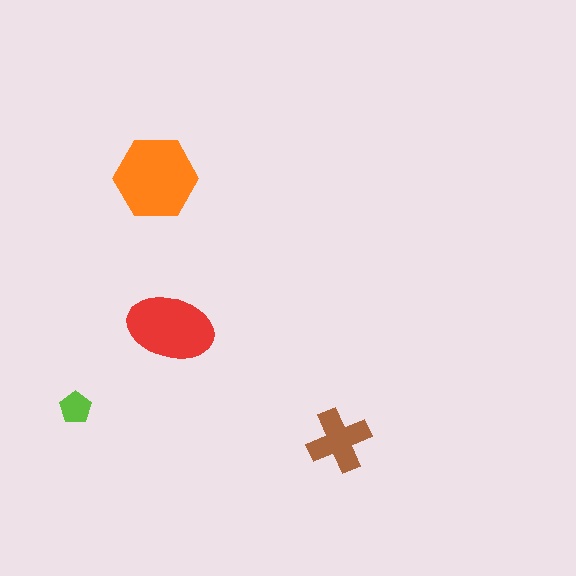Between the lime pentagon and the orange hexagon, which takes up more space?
The orange hexagon.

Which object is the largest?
The orange hexagon.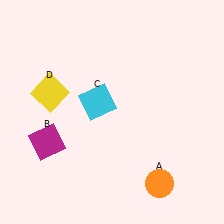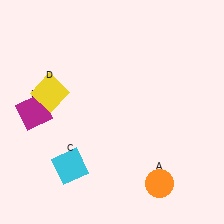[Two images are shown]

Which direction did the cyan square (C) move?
The cyan square (C) moved down.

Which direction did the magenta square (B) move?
The magenta square (B) moved up.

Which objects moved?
The objects that moved are: the magenta square (B), the cyan square (C).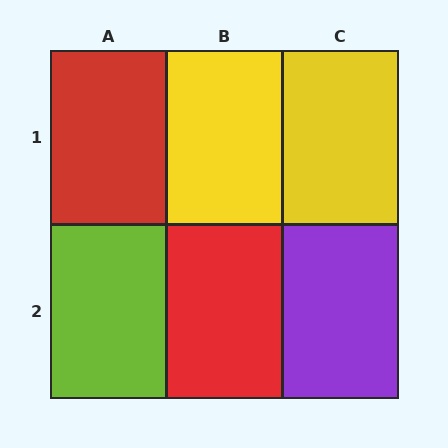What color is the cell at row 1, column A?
Red.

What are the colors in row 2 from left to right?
Lime, red, purple.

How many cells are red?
2 cells are red.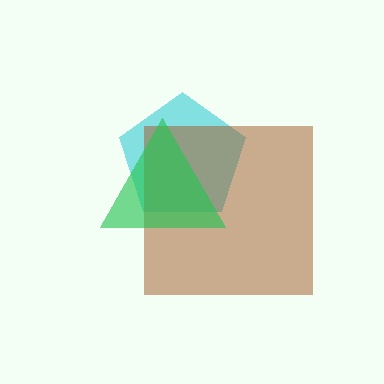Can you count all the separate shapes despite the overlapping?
Yes, there are 3 separate shapes.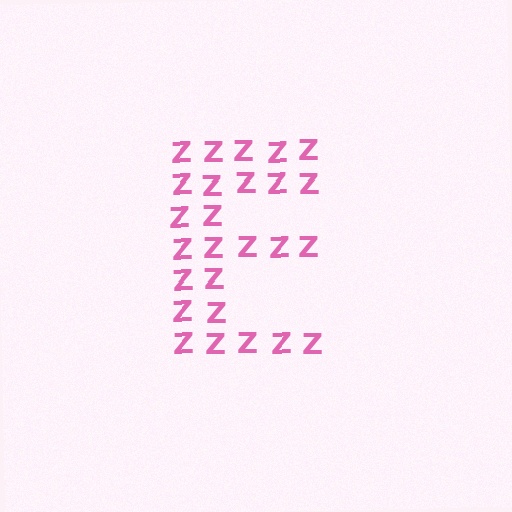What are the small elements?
The small elements are letter Z's.